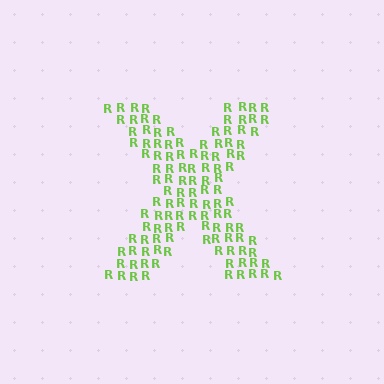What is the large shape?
The large shape is the letter X.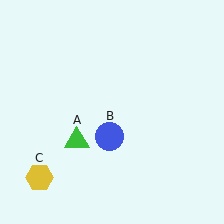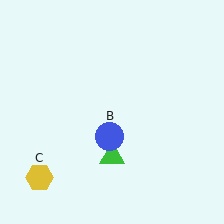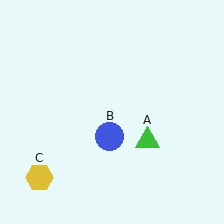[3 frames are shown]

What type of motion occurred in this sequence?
The green triangle (object A) rotated counterclockwise around the center of the scene.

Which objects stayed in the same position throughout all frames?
Blue circle (object B) and yellow hexagon (object C) remained stationary.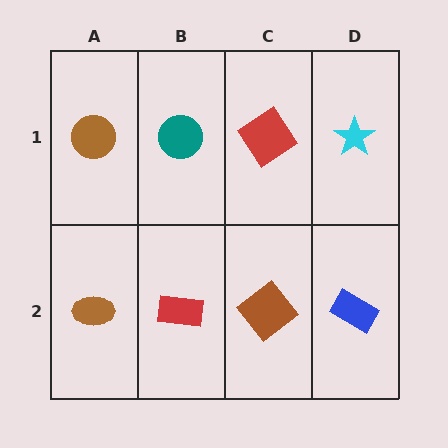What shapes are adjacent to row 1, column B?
A red rectangle (row 2, column B), a brown circle (row 1, column A), a red diamond (row 1, column C).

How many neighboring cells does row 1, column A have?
2.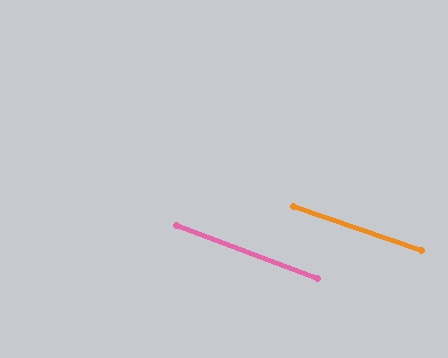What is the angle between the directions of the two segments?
Approximately 2 degrees.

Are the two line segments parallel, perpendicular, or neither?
Parallel — their directions differ by only 1.9°.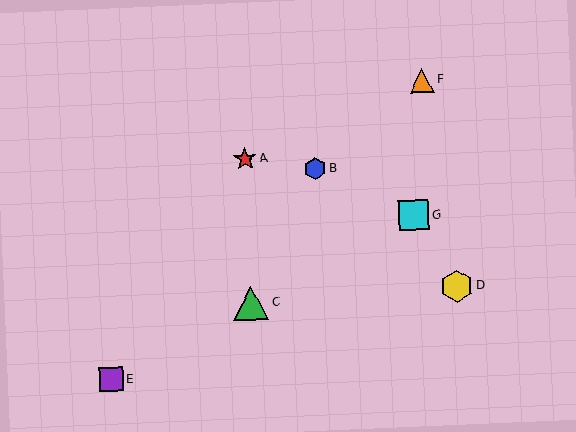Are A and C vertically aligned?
Yes, both are at x≈245.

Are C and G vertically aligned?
No, C is at x≈251 and G is at x≈414.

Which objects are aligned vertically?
Objects A, C are aligned vertically.